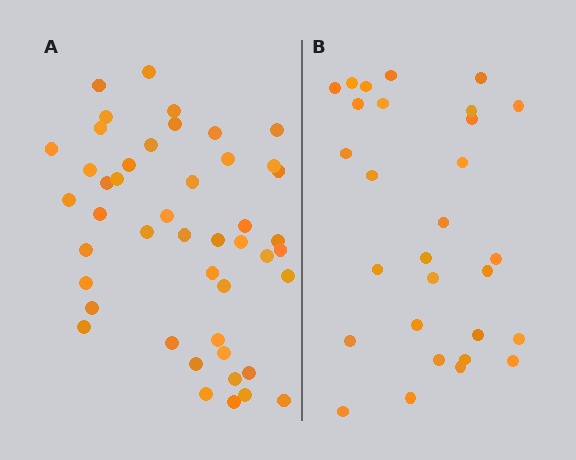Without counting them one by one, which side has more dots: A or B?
Region A (the left region) has more dots.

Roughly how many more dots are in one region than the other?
Region A has approximately 15 more dots than region B.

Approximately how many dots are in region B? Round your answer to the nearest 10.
About 30 dots. (The exact count is 29, which rounds to 30.)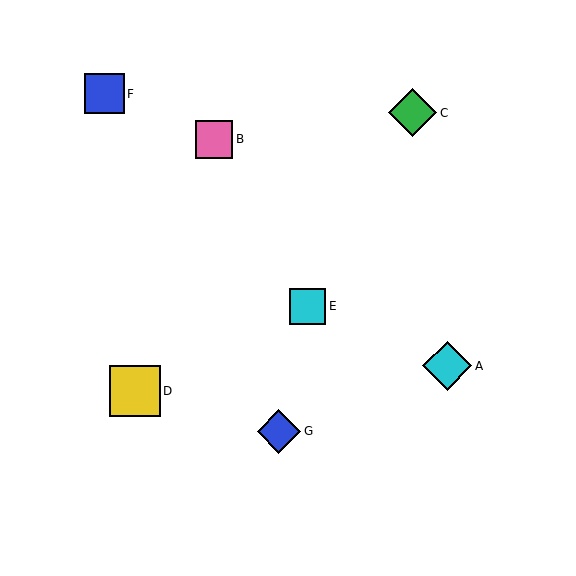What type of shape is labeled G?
Shape G is a blue diamond.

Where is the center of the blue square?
The center of the blue square is at (104, 94).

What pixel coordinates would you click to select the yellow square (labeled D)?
Click at (135, 391) to select the yellow square D.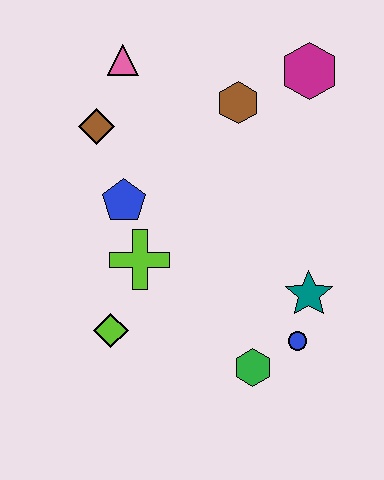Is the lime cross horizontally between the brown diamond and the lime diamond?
No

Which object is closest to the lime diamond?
The lime cross is closest to the lime diamond.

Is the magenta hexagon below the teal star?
No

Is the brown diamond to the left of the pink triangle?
Yes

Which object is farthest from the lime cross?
The magenta hexagon is farthest from the lime cross.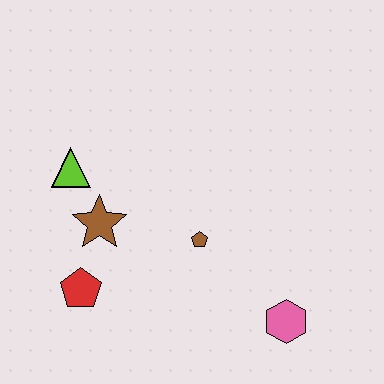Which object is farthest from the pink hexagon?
The lime triangle is farthest from the pink hexagon.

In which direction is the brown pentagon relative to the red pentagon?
The brown pentagon is to the right of the red pentagon.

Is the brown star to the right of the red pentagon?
Yes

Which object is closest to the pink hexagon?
The brown pentagon is closest to the pink hexagon.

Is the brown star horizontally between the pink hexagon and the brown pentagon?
No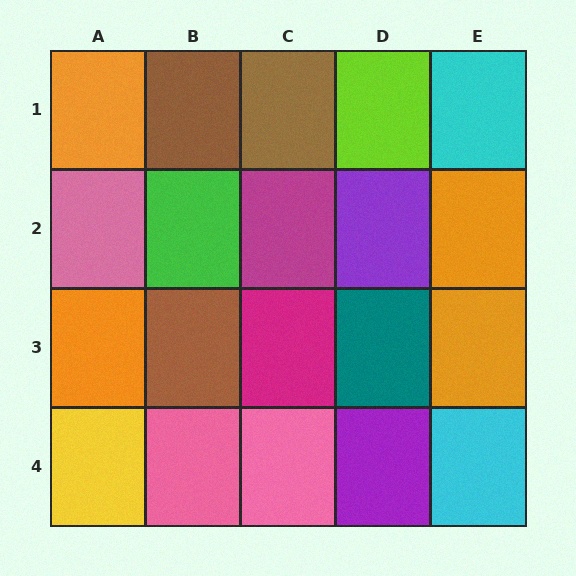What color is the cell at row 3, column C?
Magenta.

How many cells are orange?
4 cells are orange.